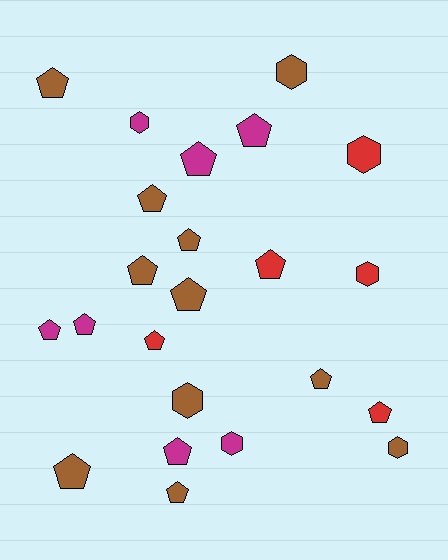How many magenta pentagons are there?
There are 5 magenta pentagons.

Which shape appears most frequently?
Pentagon, with 16 objects.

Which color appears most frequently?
Brown, with 11 objects.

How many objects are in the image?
There are 23 objects.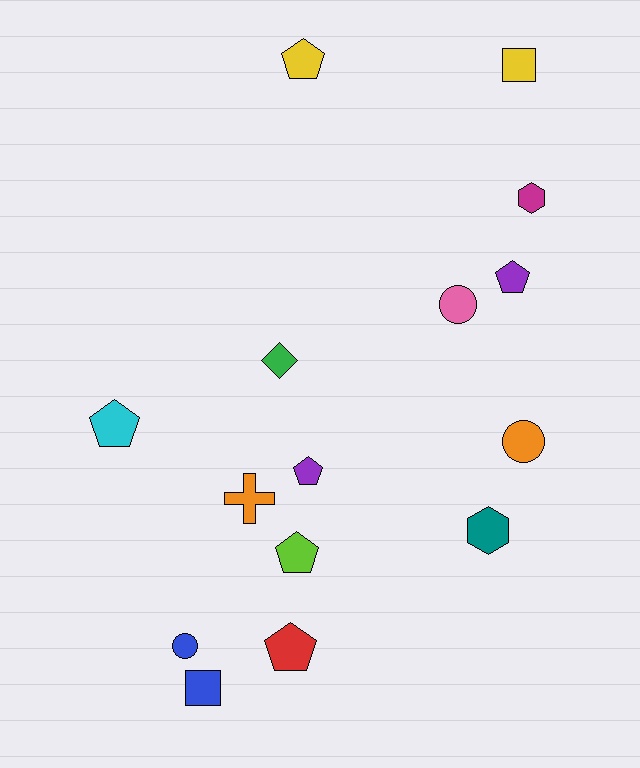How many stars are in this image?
There are no stars.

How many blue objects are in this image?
There are 2 blue objects.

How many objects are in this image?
There are 15 objects.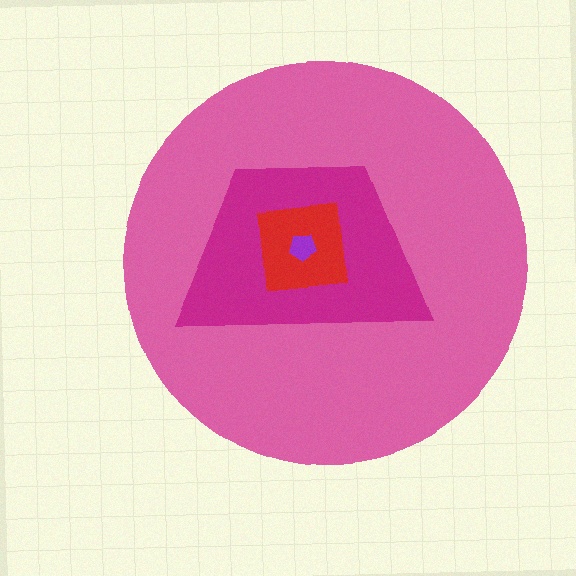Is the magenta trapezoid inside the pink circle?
Yes.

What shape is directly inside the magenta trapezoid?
The red square.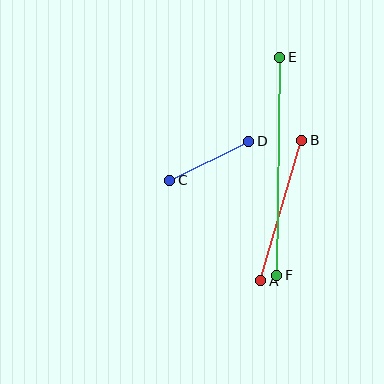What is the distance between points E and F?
The distance is approximately 218 pixels.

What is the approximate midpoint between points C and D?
The midpoint is at approximately (209, 161) pixels.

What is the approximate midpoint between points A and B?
The midpoint is at approximately (281, 211) pixels.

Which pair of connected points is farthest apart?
Points E and F are farthest apart.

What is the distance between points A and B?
The distance is approximately 146 pixels.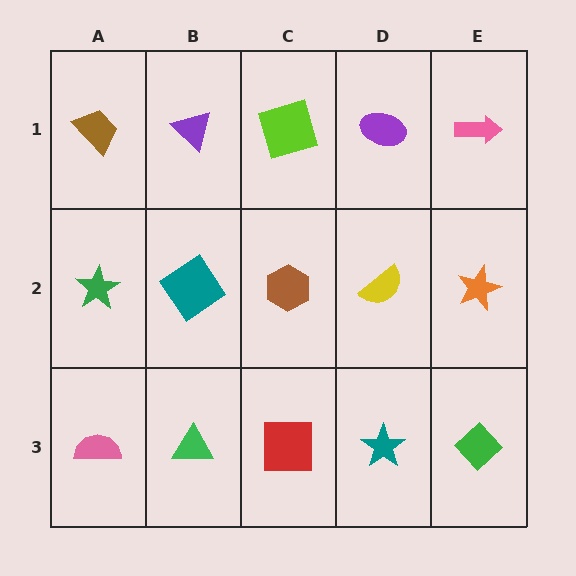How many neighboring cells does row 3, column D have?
3.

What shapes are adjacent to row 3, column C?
A brown hexagon (row 2, column C), a green triangle (row 3, column B), a teal star (row 3, column D).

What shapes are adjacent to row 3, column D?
A yellow semicircle (row 2, column D), a red square (row 3, column C), a green diamond (row 3, column E).